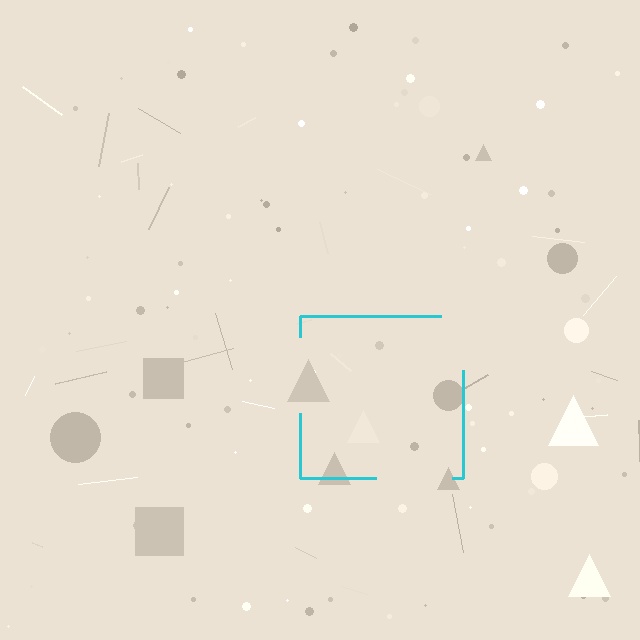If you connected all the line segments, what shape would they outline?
They would outline a square.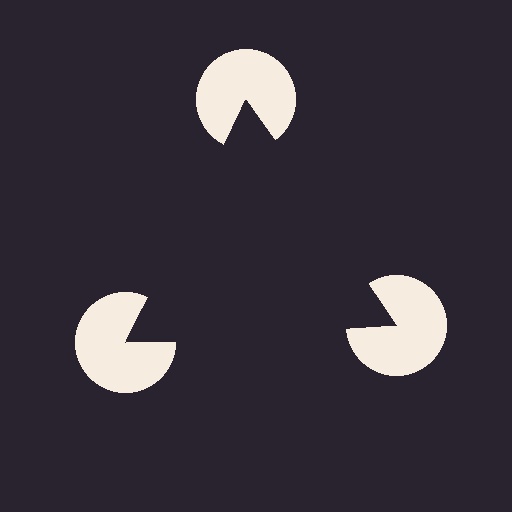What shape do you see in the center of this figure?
An illusory triangle — its edges are inferred from the aligned wedge cuts in the pac-man discs, not physically drawn.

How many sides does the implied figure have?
3 sides.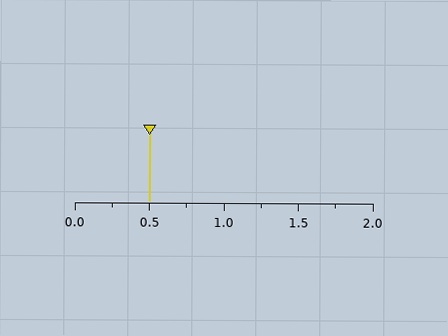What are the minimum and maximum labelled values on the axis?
The axis runs from 0.0 to 2.0.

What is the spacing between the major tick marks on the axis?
The major ticks are spaced 0.5 apart.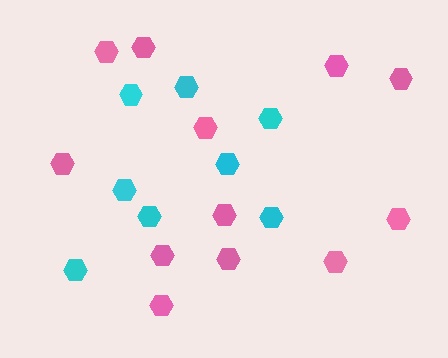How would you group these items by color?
There are 2 groups: one group of pink hexagons (12) and one group of cyan hexagons (8).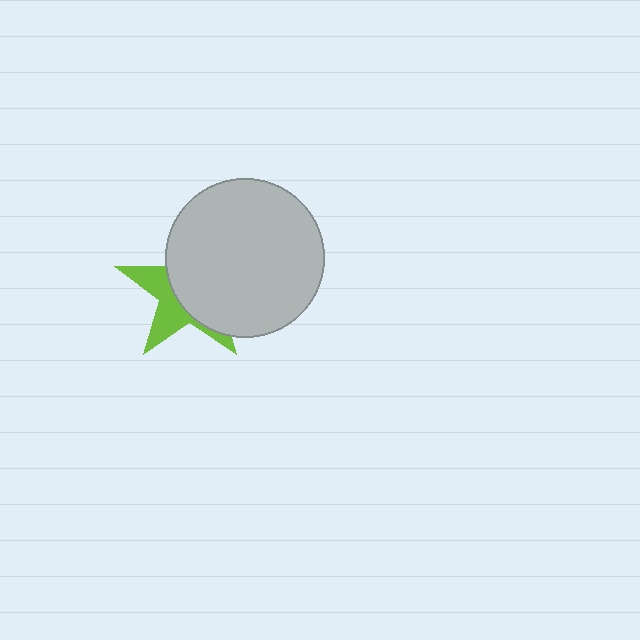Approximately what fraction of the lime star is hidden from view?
Roughly 62% of the lime star is hidden behind the light gray circle.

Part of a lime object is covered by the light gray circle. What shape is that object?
It is a star.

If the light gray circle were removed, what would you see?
You would see the complete lime star.